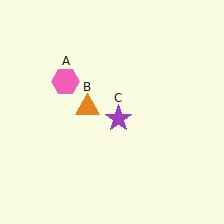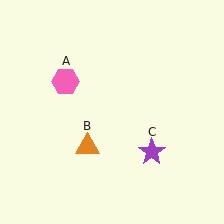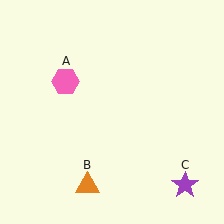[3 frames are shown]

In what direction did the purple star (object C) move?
The purple star (object C) moved down and to the right.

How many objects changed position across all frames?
2 objects changed position: orange triangle (object B), purple star (object C).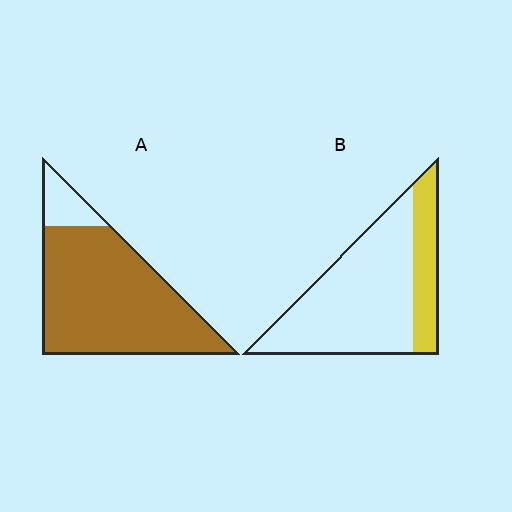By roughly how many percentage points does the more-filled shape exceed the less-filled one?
By roughly 65 percentage points (A over B).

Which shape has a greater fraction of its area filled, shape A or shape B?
Shape A.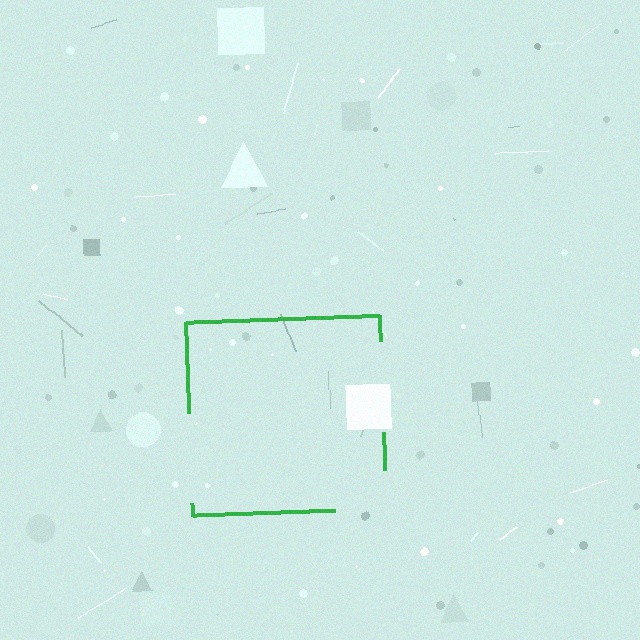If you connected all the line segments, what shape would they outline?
They would outline a square.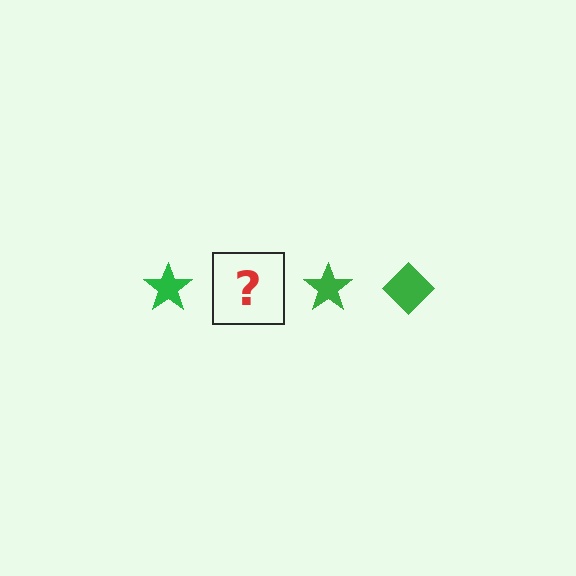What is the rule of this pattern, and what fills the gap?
The rule is that the pattern cycles through star, diamond shapes in green. The gap should be filled with a green diamond.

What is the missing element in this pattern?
The missing element is a green diamond.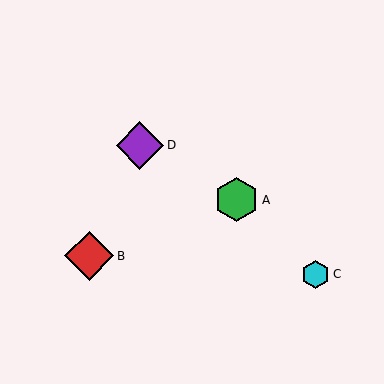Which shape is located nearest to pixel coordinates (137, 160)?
The purple diamond (labeled D) at (140, 146) is nearest to that location.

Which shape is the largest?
The red diamond (labeled B) is the largest.